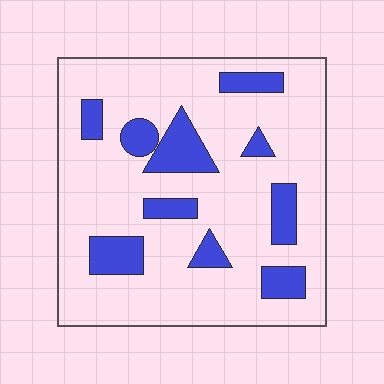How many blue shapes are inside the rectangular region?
10.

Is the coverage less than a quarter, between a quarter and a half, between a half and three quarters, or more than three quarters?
Less than a quarter.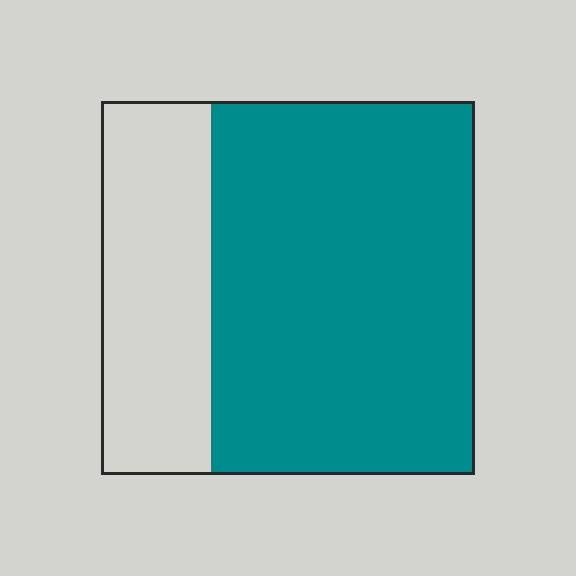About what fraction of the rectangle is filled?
About two thirds (2/3).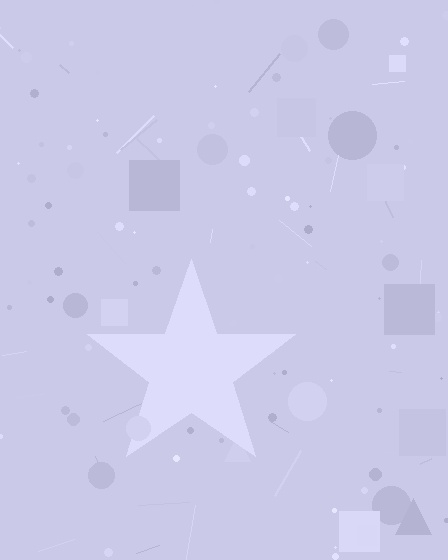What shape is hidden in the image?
A star is hidden in the image.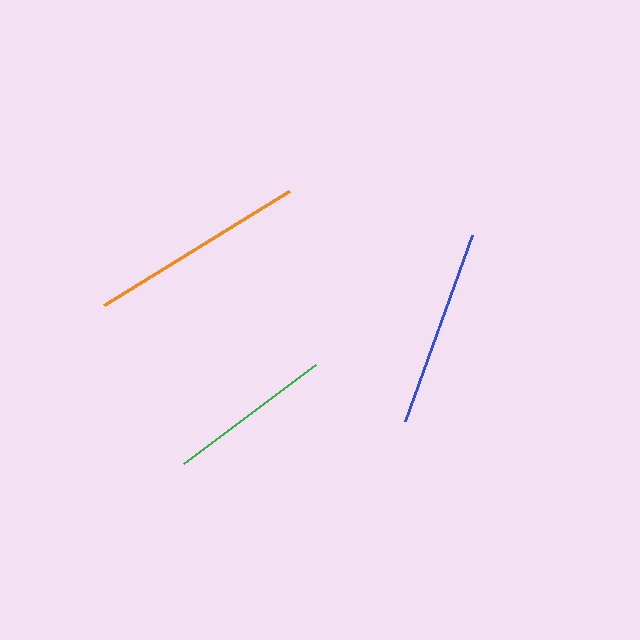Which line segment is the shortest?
The green line is the shortest at approximately 165 pixels.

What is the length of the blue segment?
The blue segment is approximately 197 pixels long.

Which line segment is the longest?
The orange line is the longest at approximately 217 pixels.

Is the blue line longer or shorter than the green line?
The blue line is longer than the green line.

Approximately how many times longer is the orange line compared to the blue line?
The orange line is approximately 1.1 times the length of the blue line.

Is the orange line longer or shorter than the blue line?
The orange line is longer than the blue line.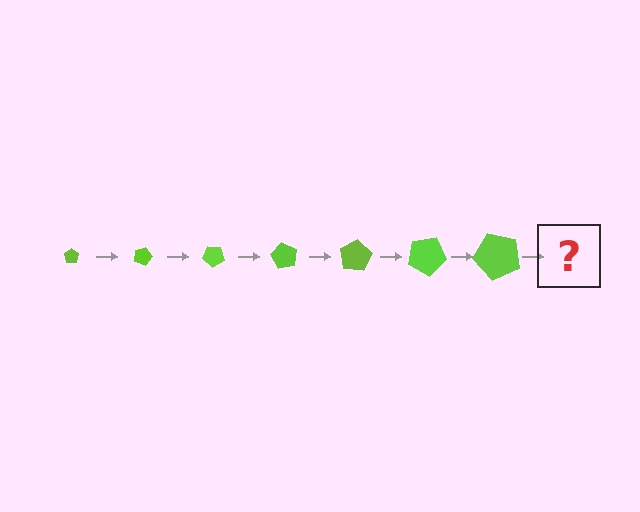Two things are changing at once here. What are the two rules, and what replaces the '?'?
The two rules are that the pentagon grows larger each step and it rotates 20 degrees each step. The '?' should be a pentagon, larger than the previous one and rotated 140 degrees from the start.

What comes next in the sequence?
The next element should be a pentagon, larger than the previous one and rotated 140 degrees from the start.